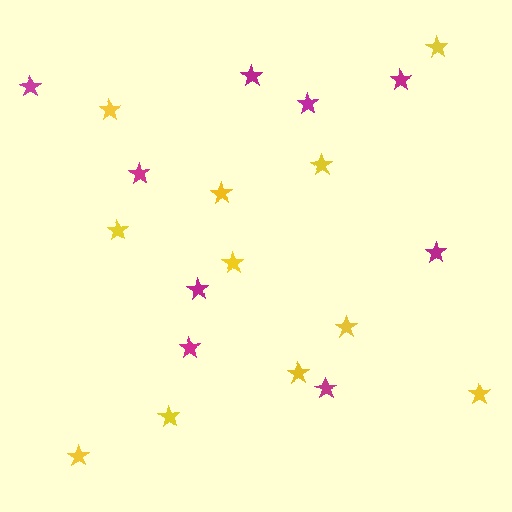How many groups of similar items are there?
There are 2 groups: one group of yellow stars (11) and one group of magenta stars (9).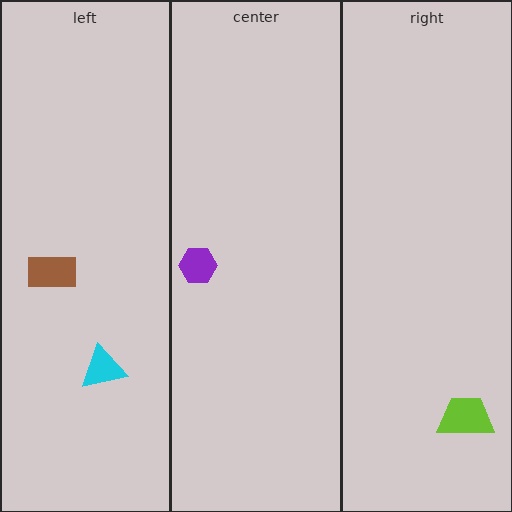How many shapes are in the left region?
2.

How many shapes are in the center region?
1.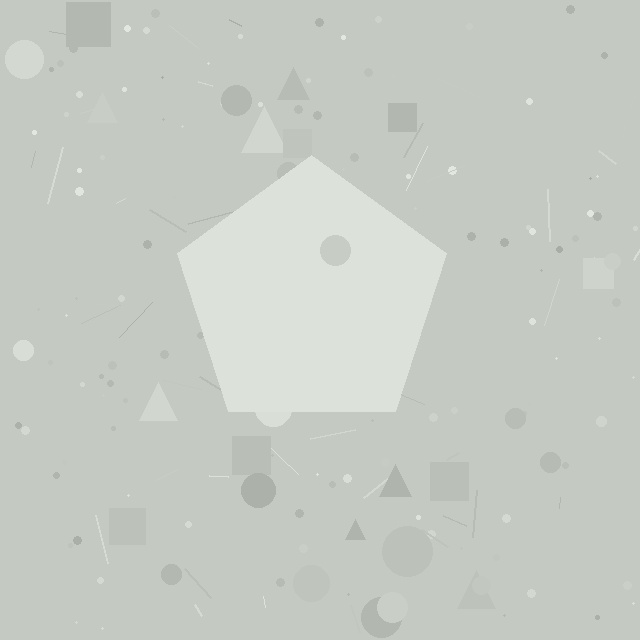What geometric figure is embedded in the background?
A pentagon is embedded in the background.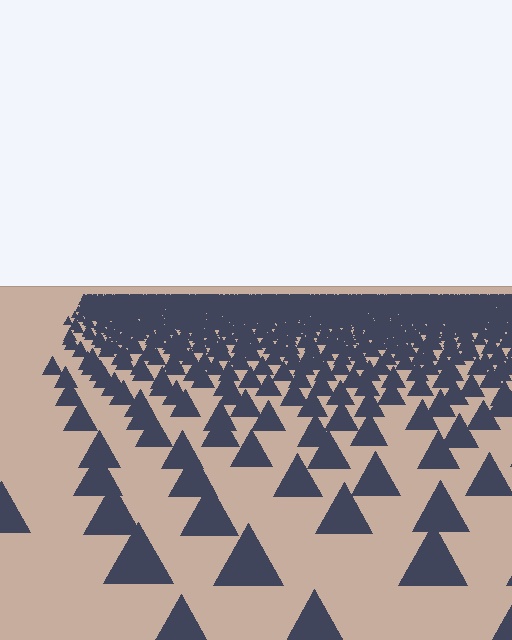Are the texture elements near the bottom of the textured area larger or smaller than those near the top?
Larger. Near the bottom, elements are closer to the viewer and appear at a bigger on-screen size.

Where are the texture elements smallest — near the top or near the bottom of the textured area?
Near the top.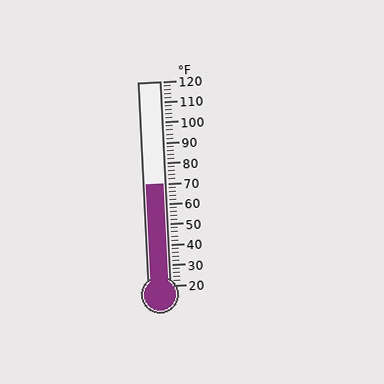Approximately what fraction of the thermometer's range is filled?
The thermometer is filled to approximately 50% of its range.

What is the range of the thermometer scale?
The thermometer scale ranges from 20°F to 120°F.